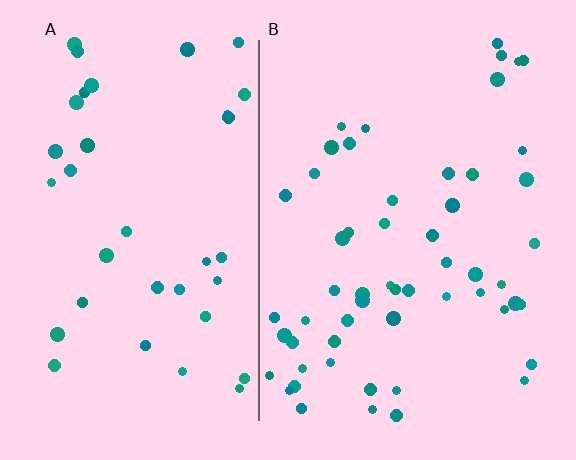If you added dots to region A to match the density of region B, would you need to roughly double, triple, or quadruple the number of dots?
Approximately double.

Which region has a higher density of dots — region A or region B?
B (the right).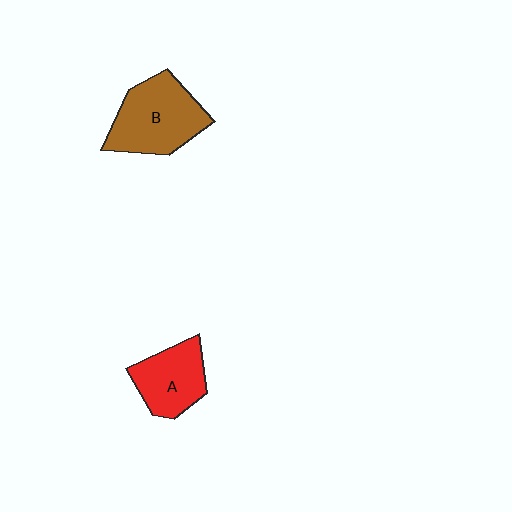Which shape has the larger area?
Shape B (brown).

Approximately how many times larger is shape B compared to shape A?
Approximately 1.4 times.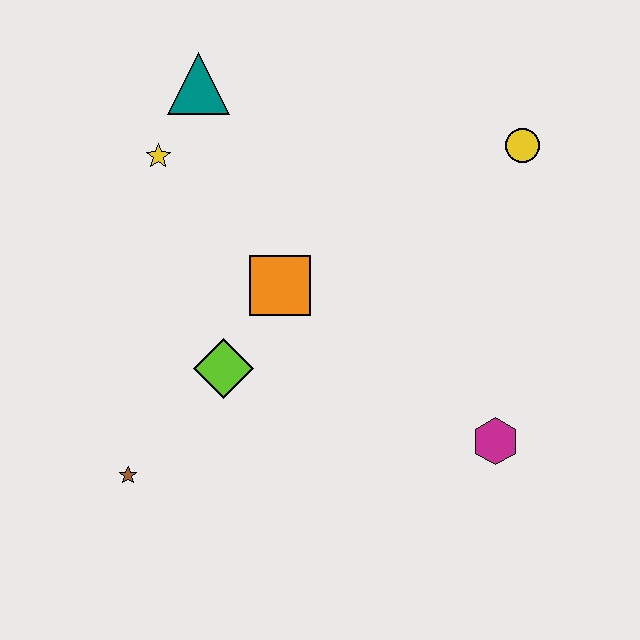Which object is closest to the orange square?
The lime diamond is closest to the orange square.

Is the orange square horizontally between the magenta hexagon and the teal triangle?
Yes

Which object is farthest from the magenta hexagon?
The teal triangle is farthest from the magenta hexagon.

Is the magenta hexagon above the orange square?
No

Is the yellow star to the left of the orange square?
Yes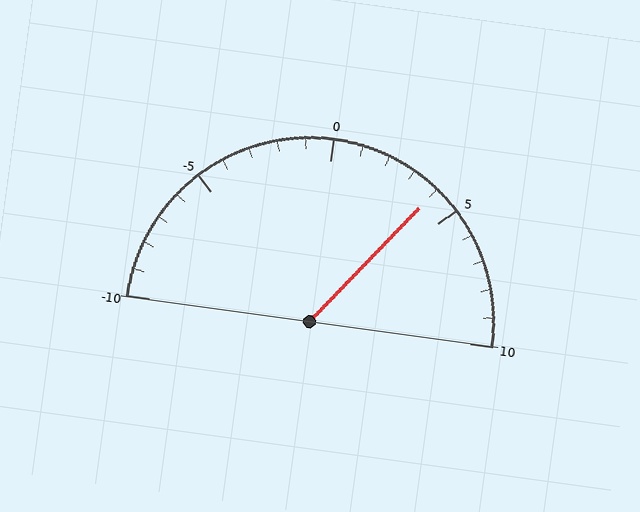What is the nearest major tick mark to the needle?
The nearest major tick mark is 5.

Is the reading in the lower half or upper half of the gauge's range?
The reading is in the upper half of the range (-10 to 10).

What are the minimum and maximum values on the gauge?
The gauge ranges from -10 to 10.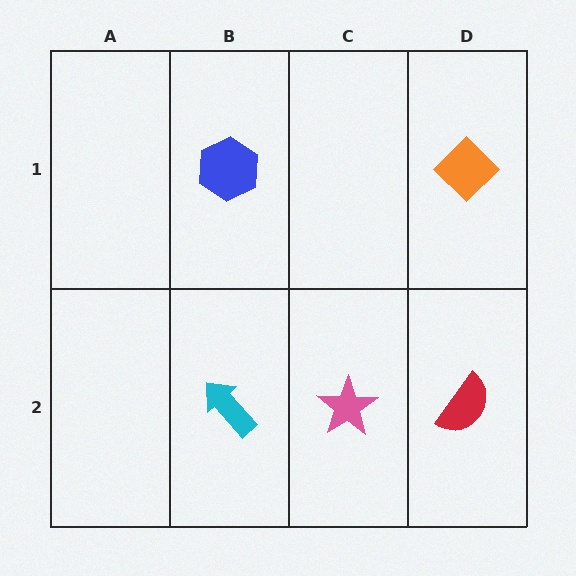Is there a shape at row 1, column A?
No, that cell is empty.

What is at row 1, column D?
An orange diamond.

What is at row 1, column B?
A blue hexagon.